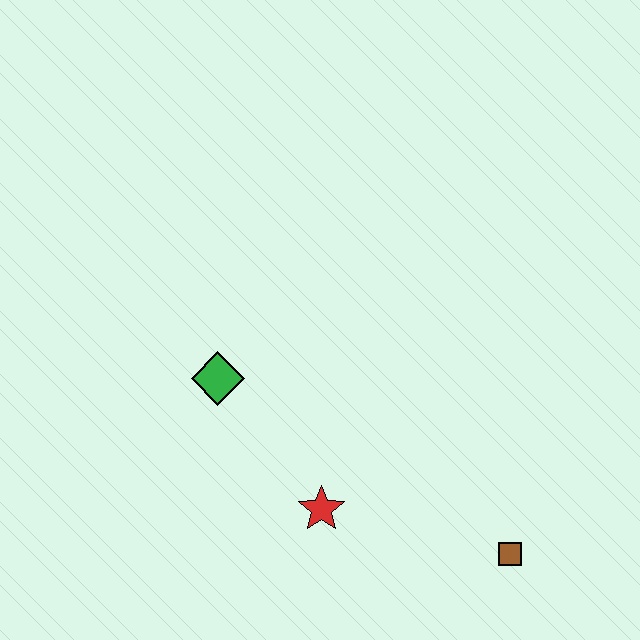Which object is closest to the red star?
The green diamond is closest to the red star.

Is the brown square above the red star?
No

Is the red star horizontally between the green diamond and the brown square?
Yes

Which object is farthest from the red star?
The brown square is farthest from the red star.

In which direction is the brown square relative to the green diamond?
The brown square is to the right of the green diamond.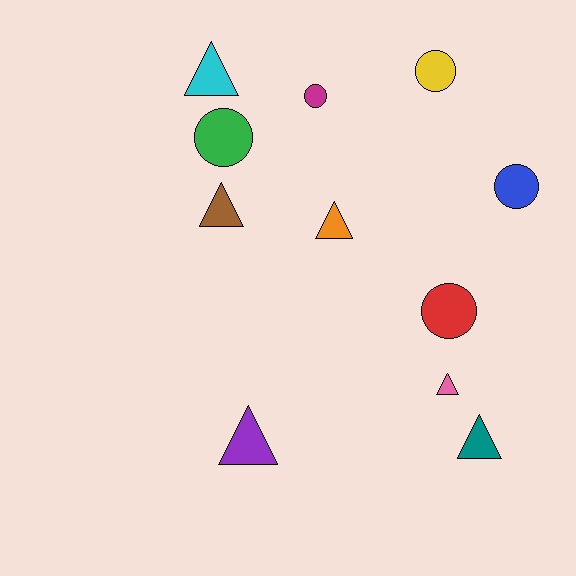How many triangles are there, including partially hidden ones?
There are 6 triangles.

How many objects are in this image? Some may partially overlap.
There are 11 objects.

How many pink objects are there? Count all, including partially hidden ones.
There is 1 pink object.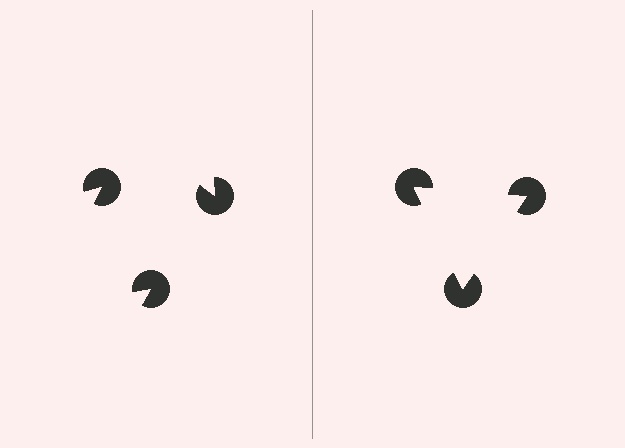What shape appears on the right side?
An illusory triangle.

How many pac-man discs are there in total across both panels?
6 — 3 on each side.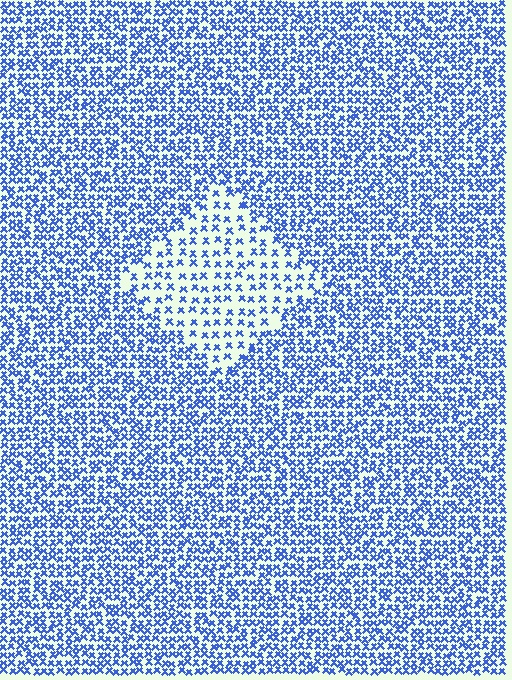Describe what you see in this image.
The image contains small blue elements arranged at two different densities. A diamond-shaped region is visible where the elements are less densely packed than the surrounding area.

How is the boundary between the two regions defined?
The boundary is defined by a change in element density (approximately 2.1x ratio). All elements are the same color, size, and shape.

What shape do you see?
I see a diamond.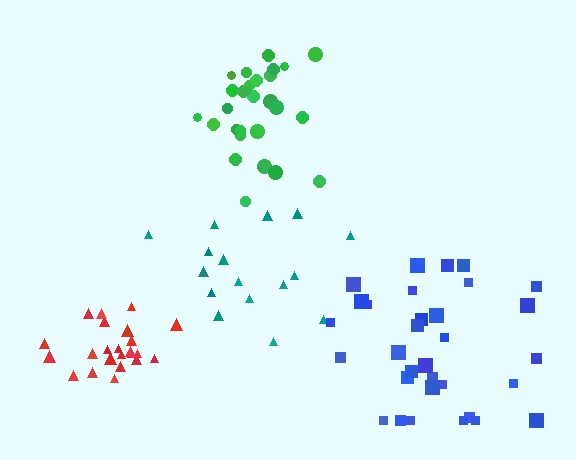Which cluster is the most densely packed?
Red.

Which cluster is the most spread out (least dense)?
Teal.